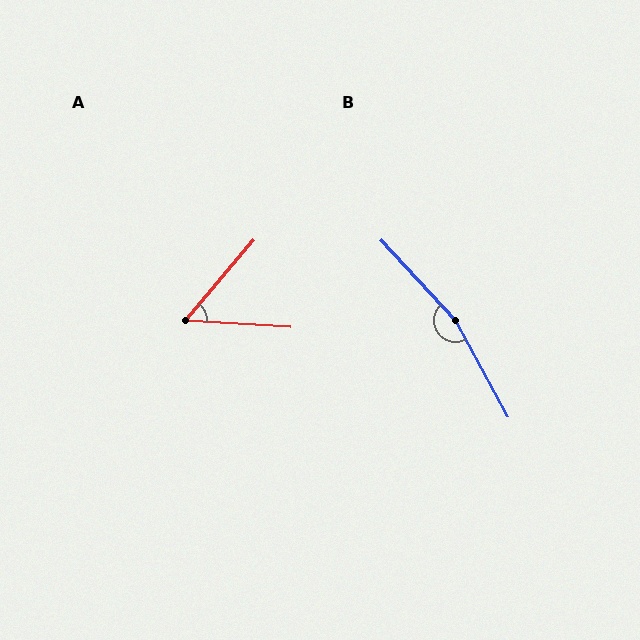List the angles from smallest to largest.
A (53°), B (166°).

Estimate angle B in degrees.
Approximately 166 degrees.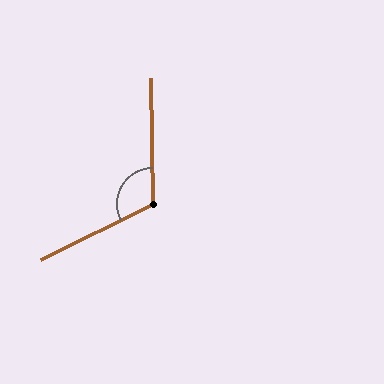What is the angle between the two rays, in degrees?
Approximately 116 degrees.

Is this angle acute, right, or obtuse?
It is obtuse.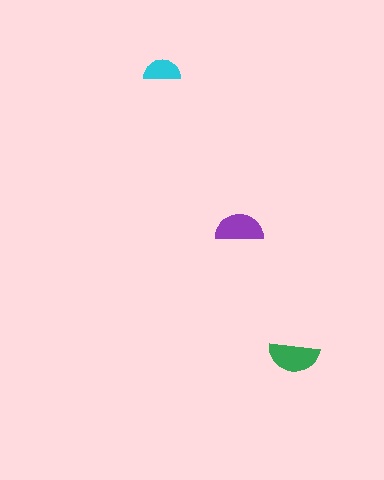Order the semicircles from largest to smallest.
the green one, the purple one, the cyan one.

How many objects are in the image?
There are 3 objects in the image.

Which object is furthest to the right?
The green semicircle is rightmost.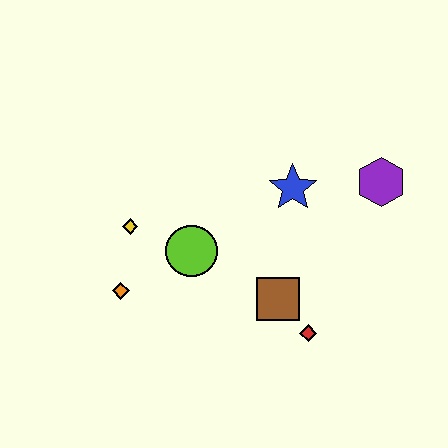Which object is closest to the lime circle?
The yellow diamond is closest to the lime circle.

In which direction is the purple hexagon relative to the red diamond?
The purple hexagon is above the red diamond.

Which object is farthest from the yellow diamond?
The purple hexagon is farthest from the yellow diamond.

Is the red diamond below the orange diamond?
Yes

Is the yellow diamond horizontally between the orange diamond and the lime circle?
Yes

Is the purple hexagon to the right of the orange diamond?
Yes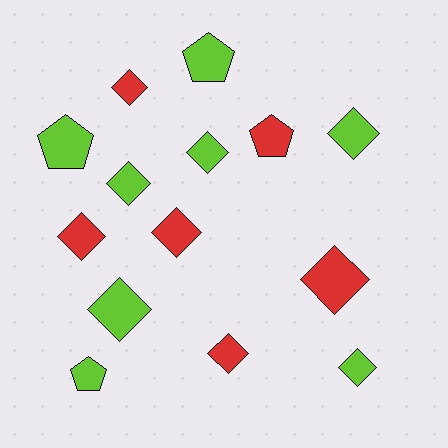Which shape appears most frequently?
Diamond, with 10 objects.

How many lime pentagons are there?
There are 3 lime pentagons.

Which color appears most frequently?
Lime, with 8 objects.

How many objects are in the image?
There are 14 objects.